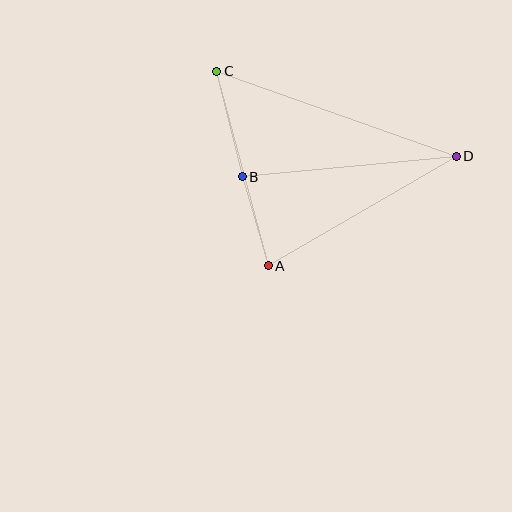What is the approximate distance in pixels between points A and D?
The distance between A and D is approximately 218 pixels.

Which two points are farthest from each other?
Points C and D are farthest from each other.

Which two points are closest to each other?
Points A and B are closest to each other.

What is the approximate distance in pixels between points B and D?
The distance between B and D is approximately 215 pixels.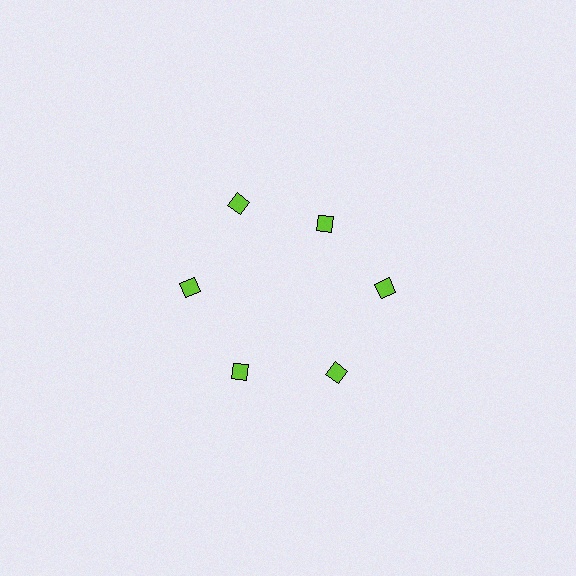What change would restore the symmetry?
The symmetry would be restored by moving it outward, back onto the ring so that all 6 diamonds sit at equal angles and equal distance from the center.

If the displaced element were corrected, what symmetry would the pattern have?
It would have 6-fold rotational symmetry — the pattern would map onto itself every 60 degrees.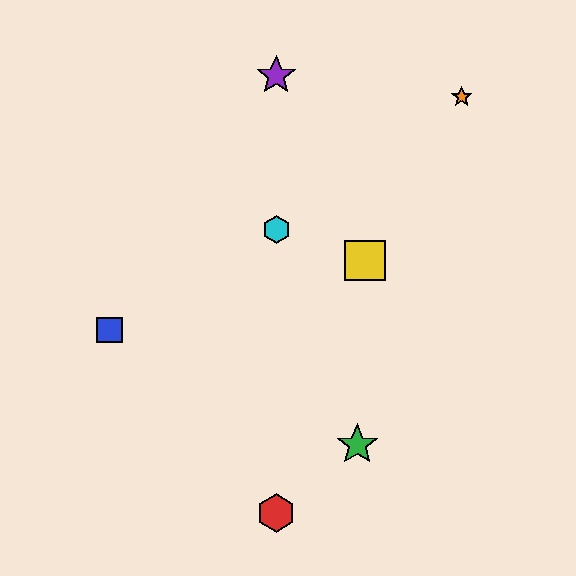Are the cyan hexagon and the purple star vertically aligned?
Yes, both are at x≈276.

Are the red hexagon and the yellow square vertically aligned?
No, the red hexagon is at x≈276 and the yellow square is at x≈365.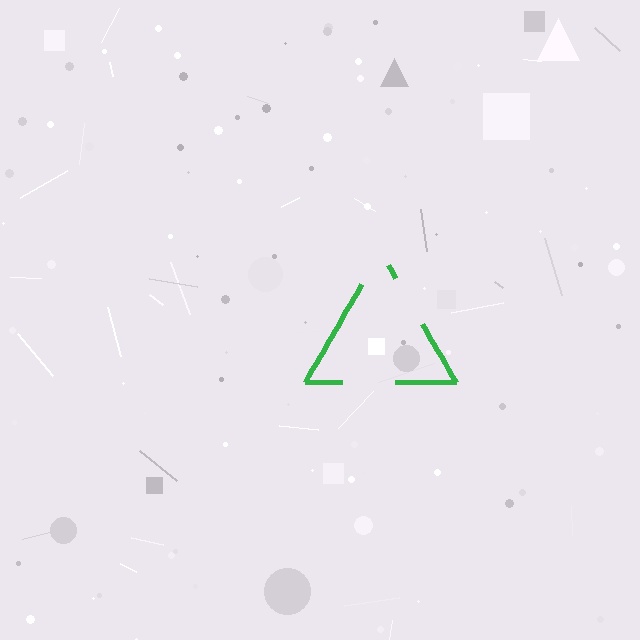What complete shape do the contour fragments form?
The contour fragments form a triangle.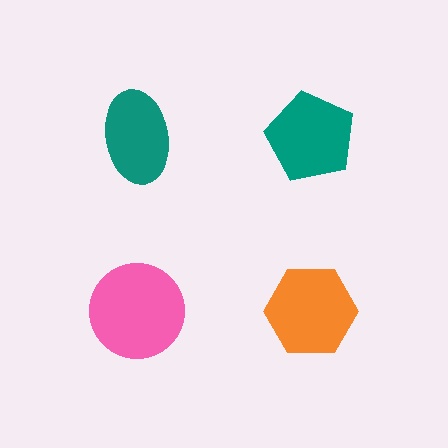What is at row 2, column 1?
A pink circle.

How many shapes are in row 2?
2 shapes.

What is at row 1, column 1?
A teal ellipse.